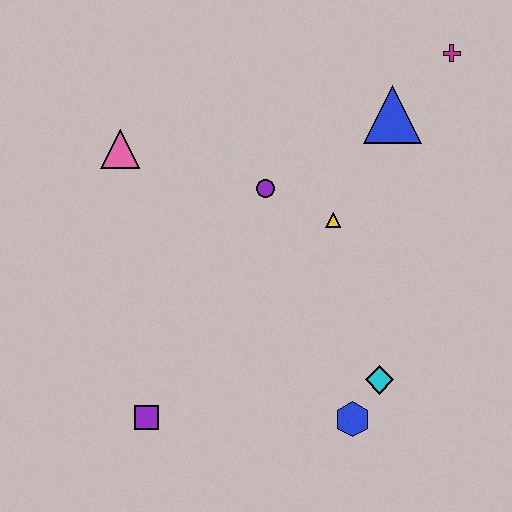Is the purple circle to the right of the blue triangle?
No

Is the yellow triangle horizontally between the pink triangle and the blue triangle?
Yes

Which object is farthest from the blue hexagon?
The magenta cross is farthest from the blue hexagon.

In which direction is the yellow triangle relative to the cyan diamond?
The yellow triangle is above the cyan diamond.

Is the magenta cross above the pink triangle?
Yes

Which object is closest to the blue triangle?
The magenta cross is closest to the blue triangle.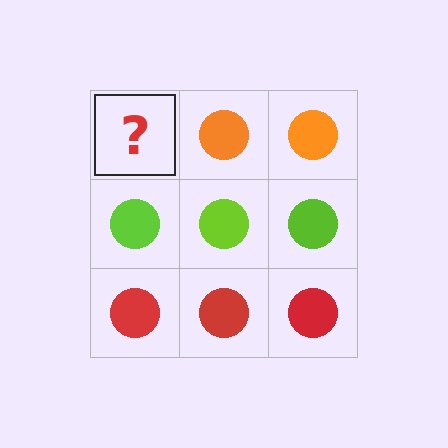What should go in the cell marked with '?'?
The missing cell should contain an orange circle.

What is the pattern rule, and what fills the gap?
The rule is that each row has a consistent color. The gap should be filled with an orange circle.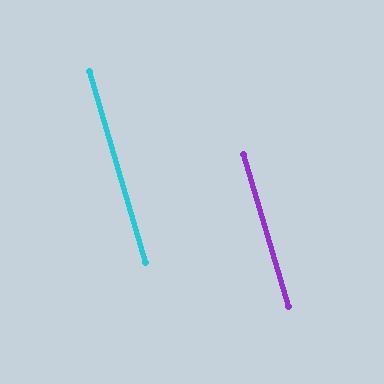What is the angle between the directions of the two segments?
Approximately 0 degrees.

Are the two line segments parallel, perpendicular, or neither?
Parallel — their directions differ by only 0.2°.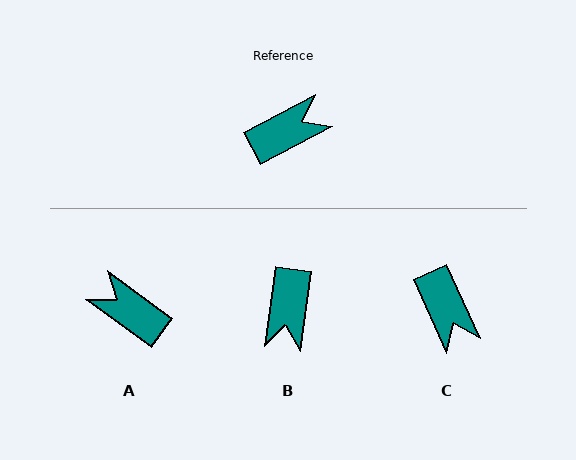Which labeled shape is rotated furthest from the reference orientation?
B, about 126 degrees away.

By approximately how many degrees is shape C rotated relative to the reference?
Approximately 93 degrees clockwise.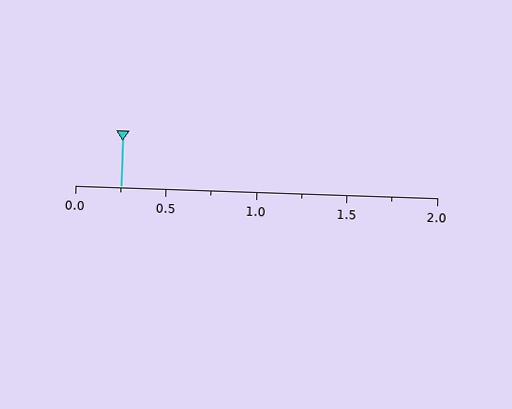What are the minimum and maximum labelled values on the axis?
The axis runs from 0.0 to 2.0.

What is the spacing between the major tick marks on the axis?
The major ticks are spaced 0.5 apart.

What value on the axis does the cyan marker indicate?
The marker indicates approximately 0.25.